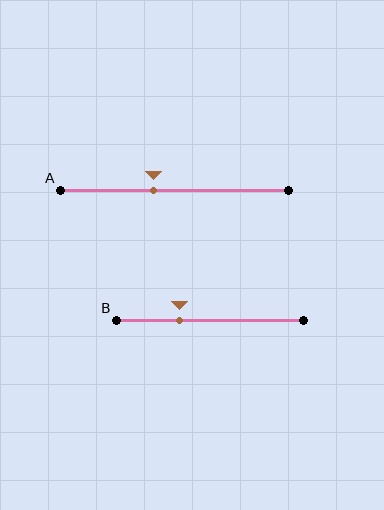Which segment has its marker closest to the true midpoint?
Segment A has its marker closest to the true midpoint.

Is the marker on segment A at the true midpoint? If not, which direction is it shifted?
No, the marker on segment A is shifted to the left by about 9% of the segment length.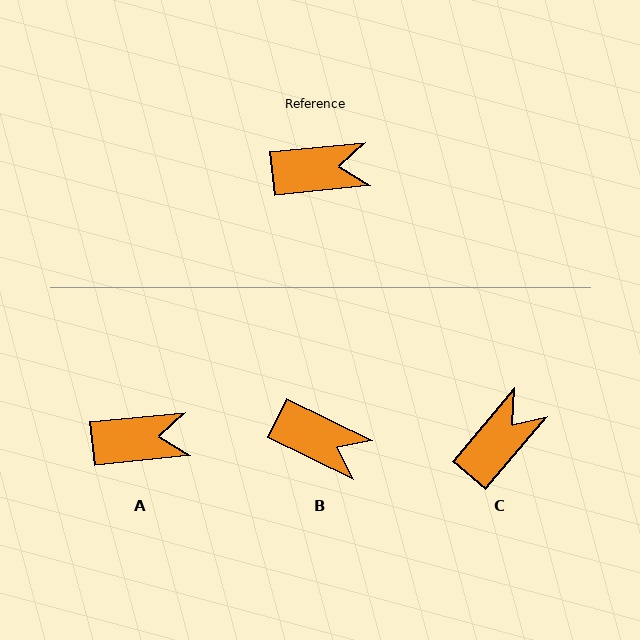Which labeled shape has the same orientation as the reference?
A.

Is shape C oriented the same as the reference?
No, it is off by about 44 degrees.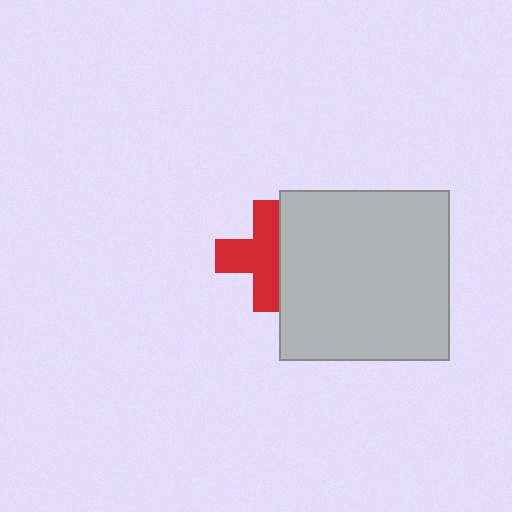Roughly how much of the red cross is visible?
Most of it is visible (roughly 66%).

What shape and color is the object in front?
The object in front is a light gray square.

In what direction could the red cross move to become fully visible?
The red cross could move left. That would shift it out from behind the light gray square entirely.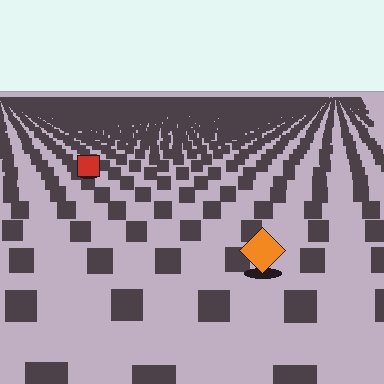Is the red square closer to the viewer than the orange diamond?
No. The orange diamond is closer — you can tell from the texture gradient: the ground texture is coarser near it.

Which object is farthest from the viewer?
The red square is farthest from the viewer. It appears smaller and the ground texture around it is denser.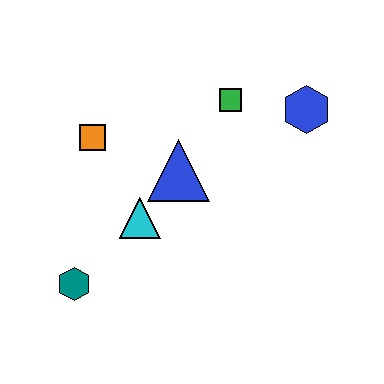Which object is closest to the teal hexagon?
The cyan triangle is closest to the teal hexagon.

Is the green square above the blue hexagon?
Yes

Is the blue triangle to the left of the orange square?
No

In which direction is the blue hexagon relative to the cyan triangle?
The blue hexagon is to the right of the cyan triangle.